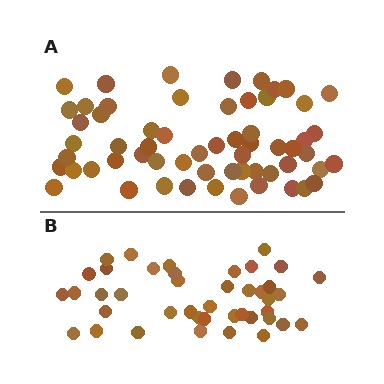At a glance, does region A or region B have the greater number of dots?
Region A (the top region) has more dots.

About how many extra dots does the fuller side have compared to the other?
Region A has approximately 20 more dots than region B.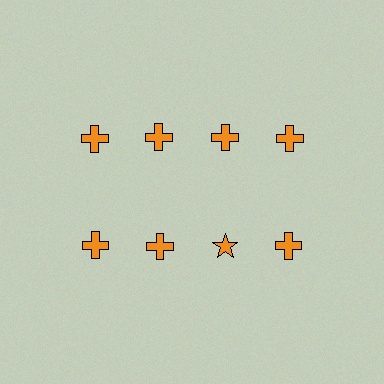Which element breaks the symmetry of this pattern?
The orange star in the second row, center column breaks the symmetry. All other shapes are orange crosses.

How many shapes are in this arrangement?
There are 8 shapes arranged in a grid pattern.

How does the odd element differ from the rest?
It has a different shape: star instead of cross.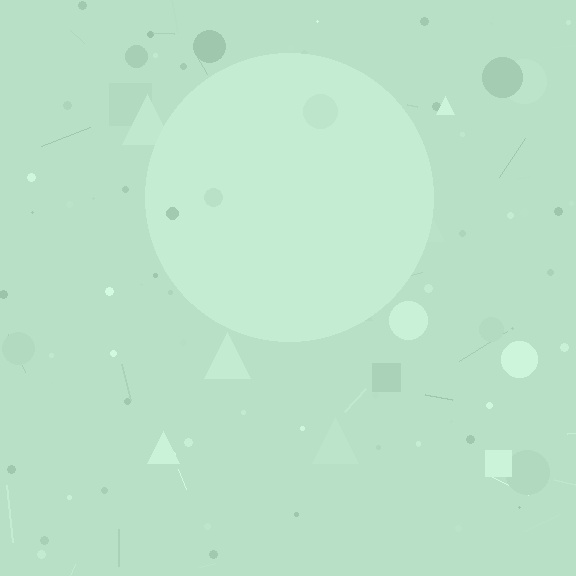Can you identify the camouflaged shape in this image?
The camouflaged shape is a circle.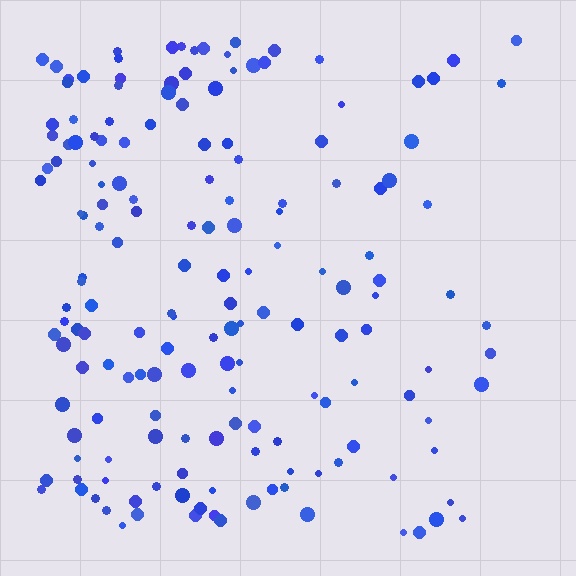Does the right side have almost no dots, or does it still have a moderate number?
Still a moderate number, just noticeably fewer than the left.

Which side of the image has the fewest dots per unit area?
The right.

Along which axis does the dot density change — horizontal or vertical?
Horizontal.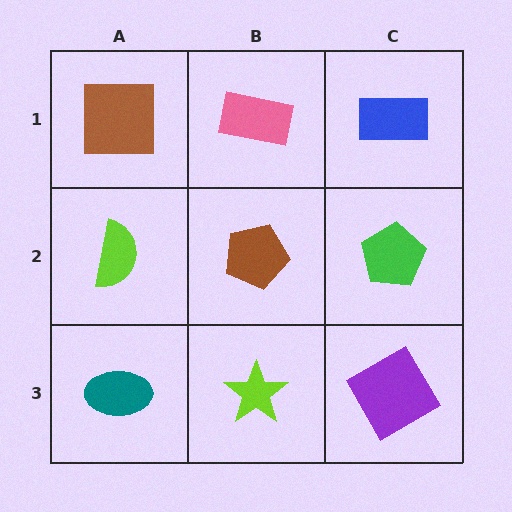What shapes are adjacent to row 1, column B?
A brown pentagon (row 2, column B), a brown square (row 1, column A), a blue rectangle (row 1, column C).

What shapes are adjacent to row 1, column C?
A green pentagon (row 2, column C), a pink rectangle (row 1, column B).